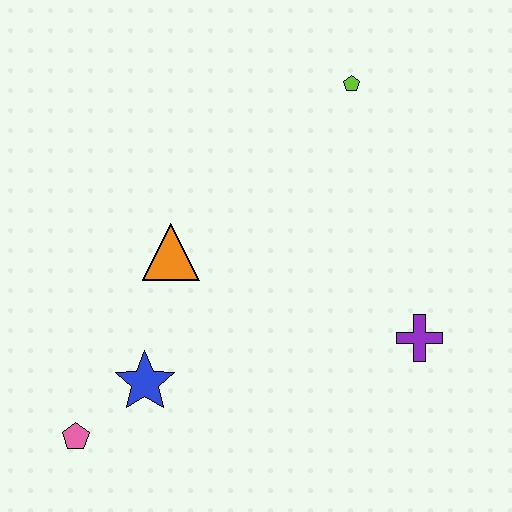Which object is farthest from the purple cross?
The pink pentagon is farthest from the purple cross.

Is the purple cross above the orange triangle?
No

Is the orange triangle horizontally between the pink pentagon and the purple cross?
Yes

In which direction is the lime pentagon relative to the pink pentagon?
The lime pentagon is above the pink pentagon.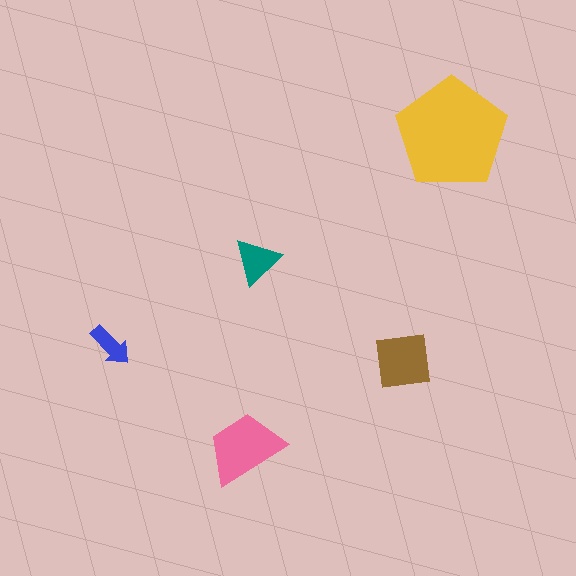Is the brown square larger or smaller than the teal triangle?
Larger.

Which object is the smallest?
The blue arrow.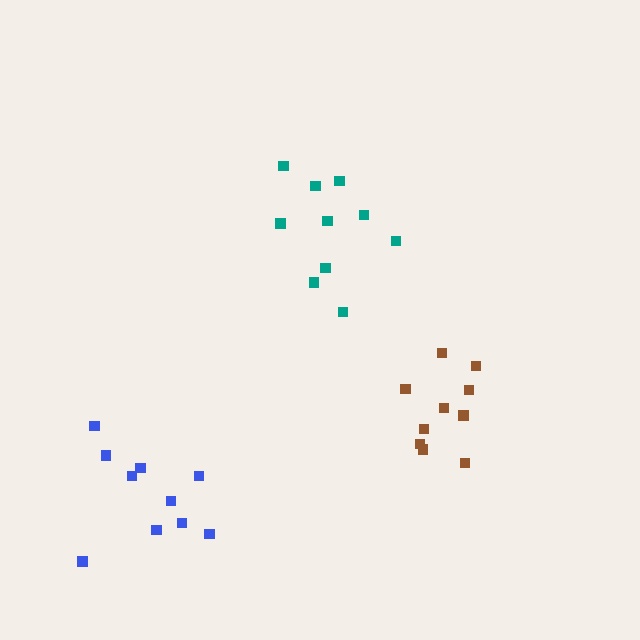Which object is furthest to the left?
The blue cluster is leftmost.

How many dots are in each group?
Group 1: 10 dots, Group 2: 10 dots, Group 3: 10 dots (30 total).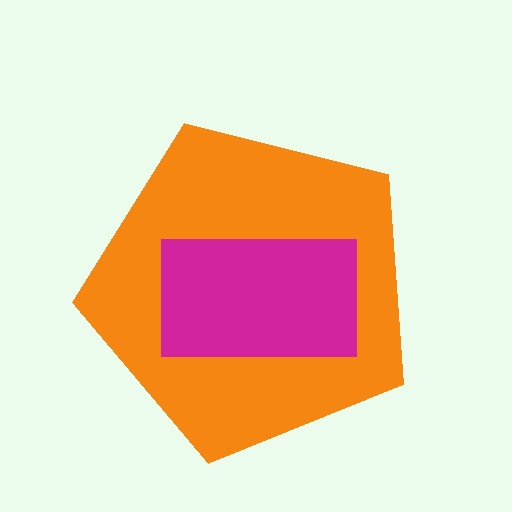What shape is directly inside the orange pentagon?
The magenta rectangle.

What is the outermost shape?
The orange pentagon.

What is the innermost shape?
The magenta rectangle.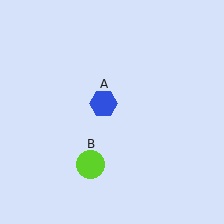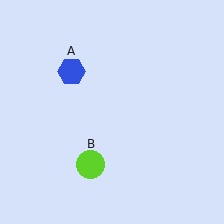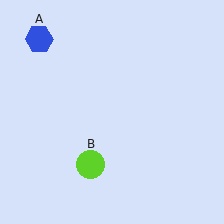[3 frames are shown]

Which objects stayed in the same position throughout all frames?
Lime circle (object B) remained stationary.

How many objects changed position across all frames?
1 object changed position: blue hexagon (object A).